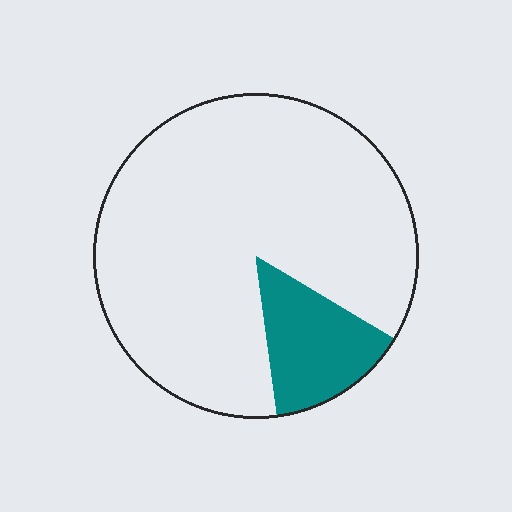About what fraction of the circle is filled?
About one eighth (1/8).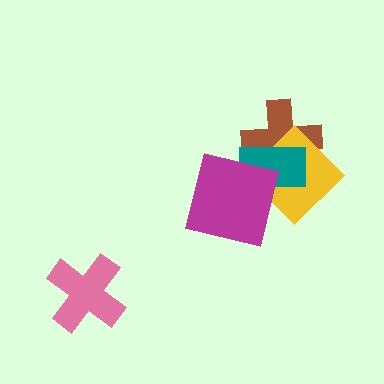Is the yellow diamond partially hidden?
Yes, it is partially covered by another shape.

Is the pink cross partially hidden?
No, no other shape covers it.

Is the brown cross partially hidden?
Yes, it is partially covered by another shape.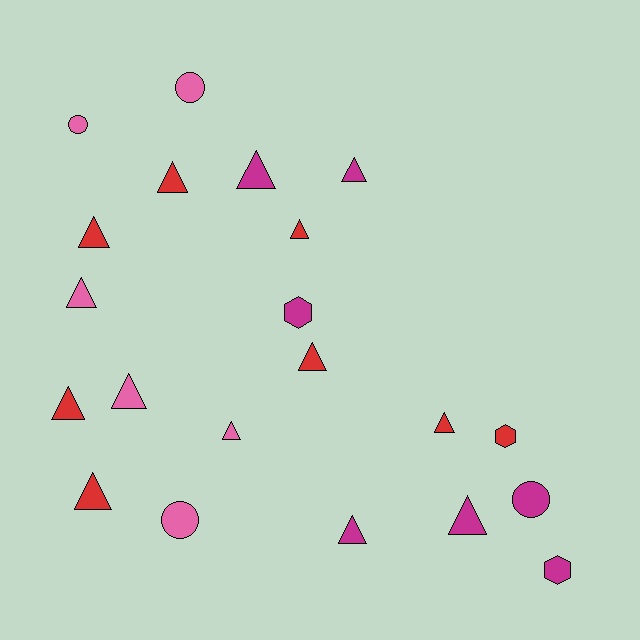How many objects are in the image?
There are 21 objects.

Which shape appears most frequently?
Triangle, with 14 objects.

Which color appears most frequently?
Red, with 8 objects.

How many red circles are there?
There are no red circles.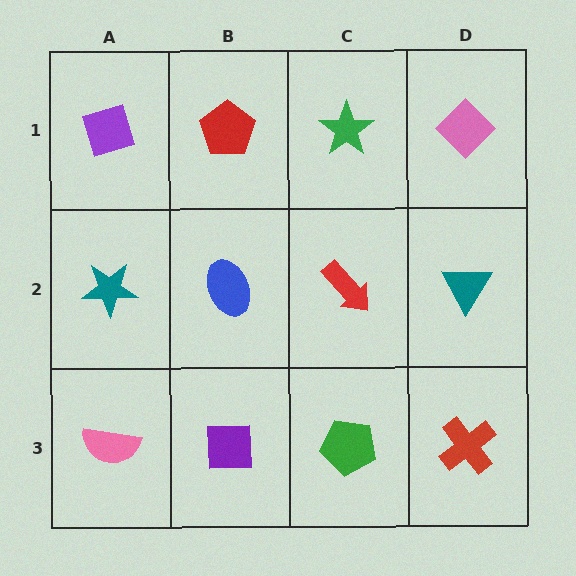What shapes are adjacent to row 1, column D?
A teal triangle (row 2, column D), a green star (row 1, column C).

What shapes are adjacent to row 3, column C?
A red arrow (row 2, column C), a purple square (row 3, column B), a red cross (row 3, column D).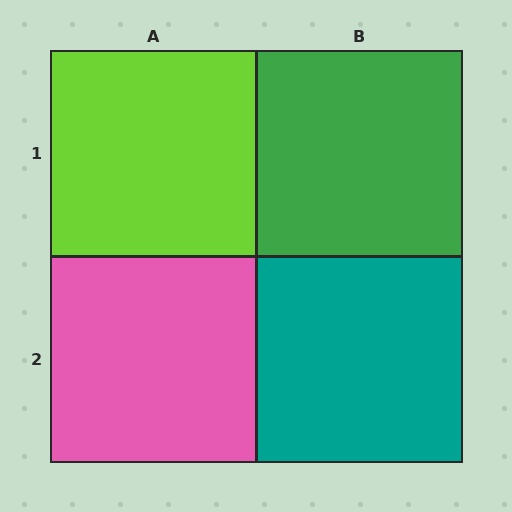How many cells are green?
1 cell is green.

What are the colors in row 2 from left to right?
Pink, teal.